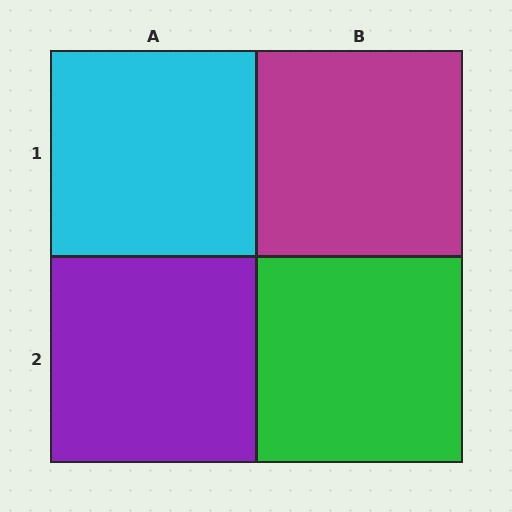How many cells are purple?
1 cell is purple.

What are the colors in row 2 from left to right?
Purple, green.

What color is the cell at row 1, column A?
Cyan.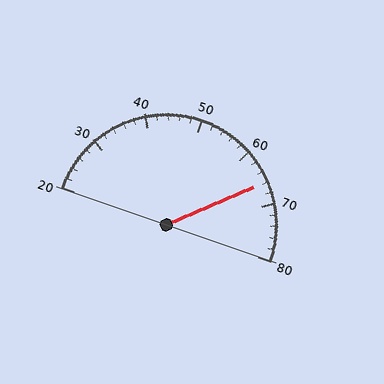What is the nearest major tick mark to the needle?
The nearest major tick mark is 70.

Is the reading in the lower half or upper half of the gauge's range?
The reading is in the upper half of the range (20 to 80).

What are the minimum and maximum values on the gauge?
The gauge ranges from 20 to 80.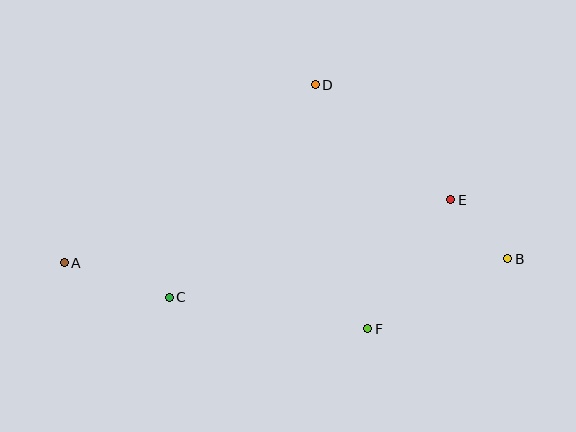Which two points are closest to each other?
Points B and E are closest to each other.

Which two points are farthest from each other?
Points A and B are farthest from each other.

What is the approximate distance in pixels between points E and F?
The distance between E and F is approximately 153 pixels.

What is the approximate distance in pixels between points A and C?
The distance between A and C is approximately 111 pixels.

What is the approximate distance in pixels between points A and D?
The distance between A and D is approximately 308 pixels.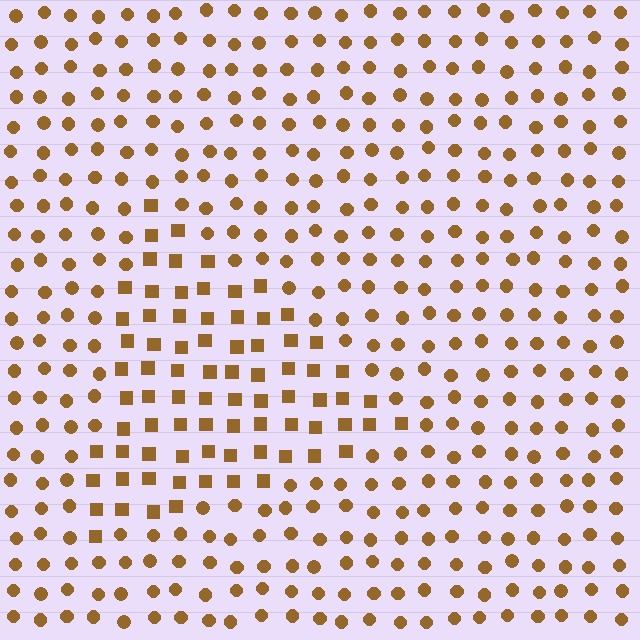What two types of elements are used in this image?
The image uses squares inside the triangle region and circles outside it.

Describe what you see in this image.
The image is filled with small brown elements arranged in a uniform grid. A triangle-shaped region contains squares, while the surrounding area contains circles. The boundary is defined purely by the change in element shape.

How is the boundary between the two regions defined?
The boundary is defined by a change in element shape: squares inside vs. circles outside. All elements share the same color and spacing.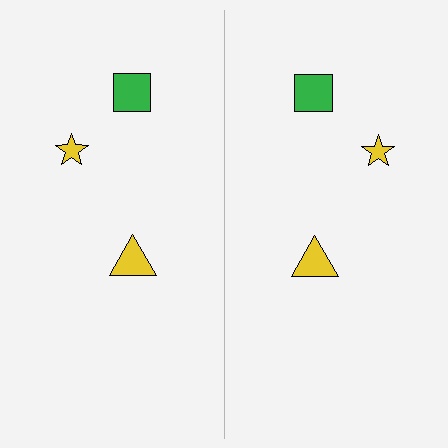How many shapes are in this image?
There are 6 shapes in this image.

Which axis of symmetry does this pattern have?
The pattern has a vertical axis of symmetry running through the center of the image.